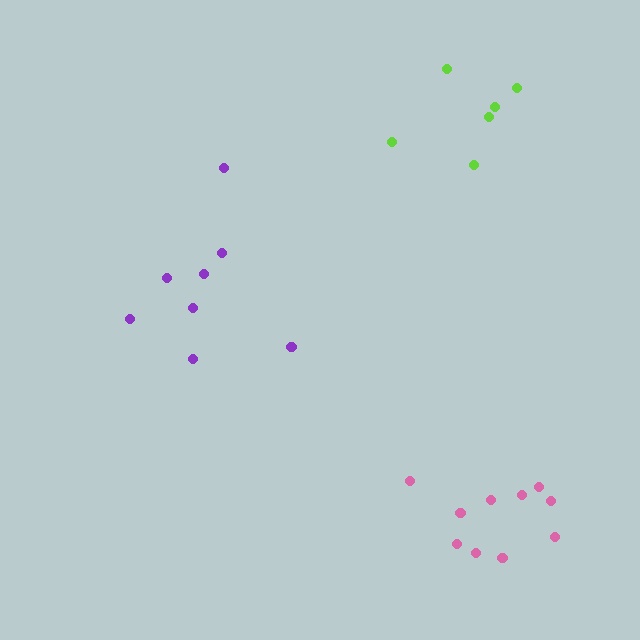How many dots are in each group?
Group 1: 6 dots, Group 2: 8 dots, Group 3: 10 dots (24 total).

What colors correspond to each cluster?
The clusters are colored: lime, purple, pink.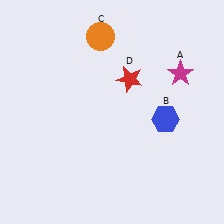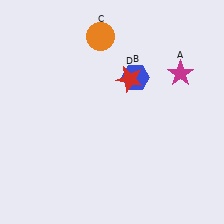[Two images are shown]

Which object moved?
The blue hexagon (B) moved up.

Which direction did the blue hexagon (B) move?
The blue hexagon (B) moved up.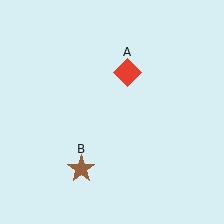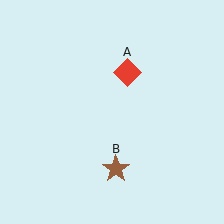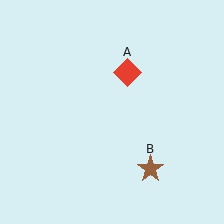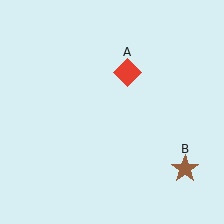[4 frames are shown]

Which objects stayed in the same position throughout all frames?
Red diamond (object A) remained stationary.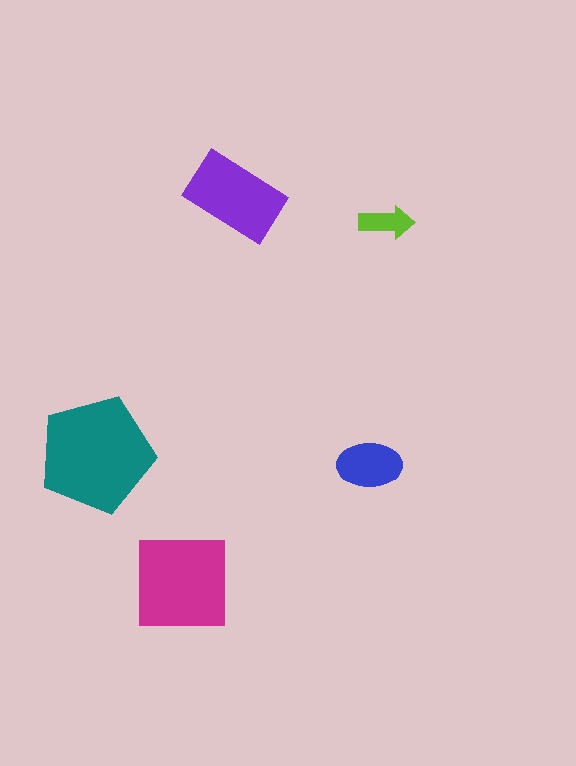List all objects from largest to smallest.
The teal pentagon, the magenta square, the purple rectangle, the blue ellipse, the lime arrow.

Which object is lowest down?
The magenta square is bottommost.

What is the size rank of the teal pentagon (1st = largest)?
1st.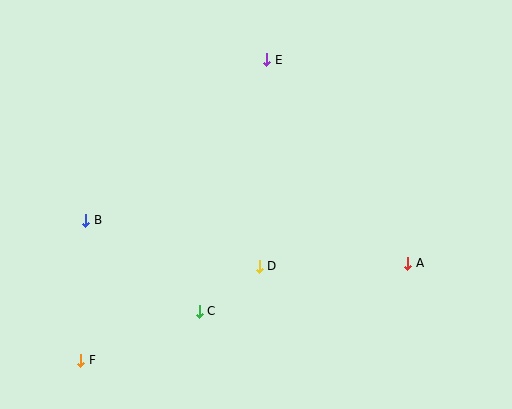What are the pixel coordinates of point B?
Point B is at (86, 220).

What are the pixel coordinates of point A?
Point A is at (408, 263).